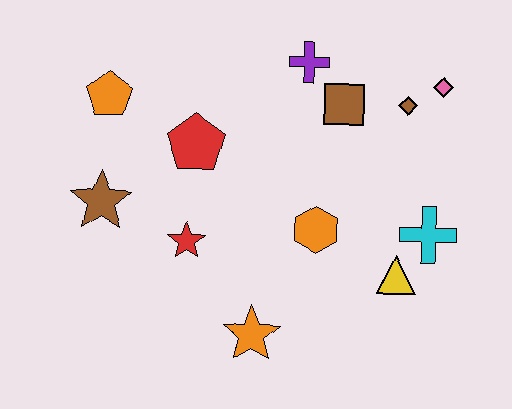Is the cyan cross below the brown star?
Yes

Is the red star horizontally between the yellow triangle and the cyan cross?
No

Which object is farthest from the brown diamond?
The brown star is farthest from the brown diamond.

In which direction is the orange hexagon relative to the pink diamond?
The orange hexagon is below the pink diamond.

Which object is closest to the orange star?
The red star is closest to the orange star.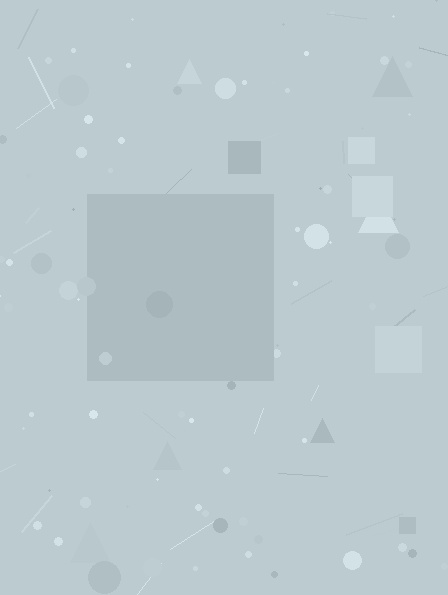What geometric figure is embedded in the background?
A square is embedded in the background.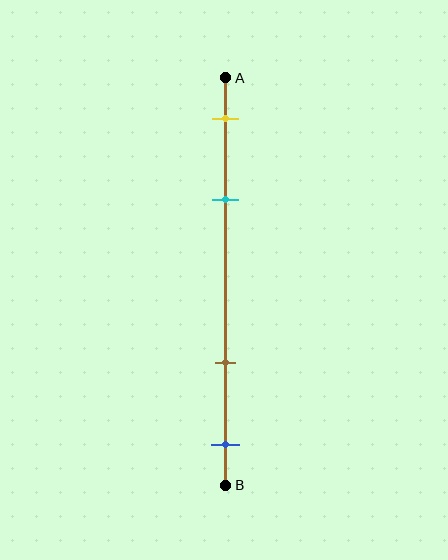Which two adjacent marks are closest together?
The yellow and cyan marks are the closest adjacent pair.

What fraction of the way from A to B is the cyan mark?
The cyan mark is approximately 30% (0.3) of the way from A to B.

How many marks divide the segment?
There are 4 marks dividing the segment.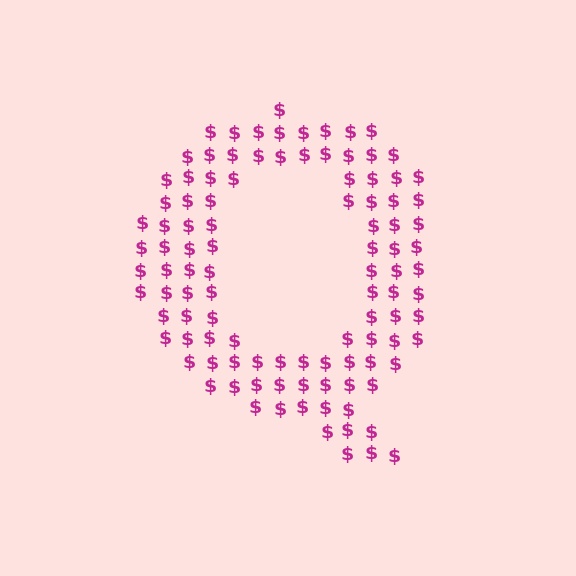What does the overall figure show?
The overall figure shows the letter Q.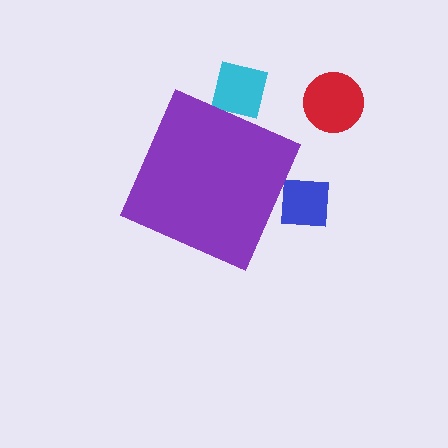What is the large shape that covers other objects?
A purple diamond.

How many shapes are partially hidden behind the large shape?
2 shapes are partially hidden.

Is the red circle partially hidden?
No, the red circle is fully visible.